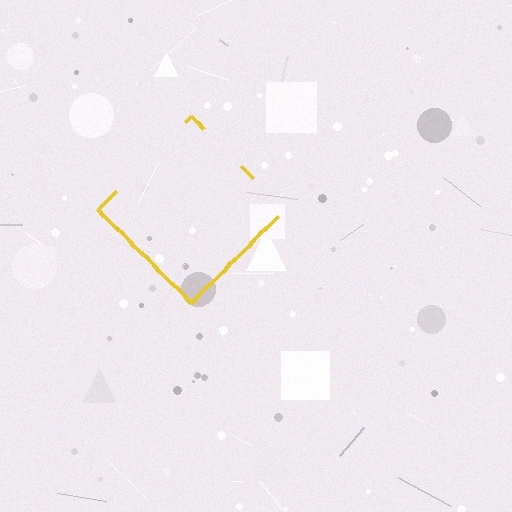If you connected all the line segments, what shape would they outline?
They would outline a diamond.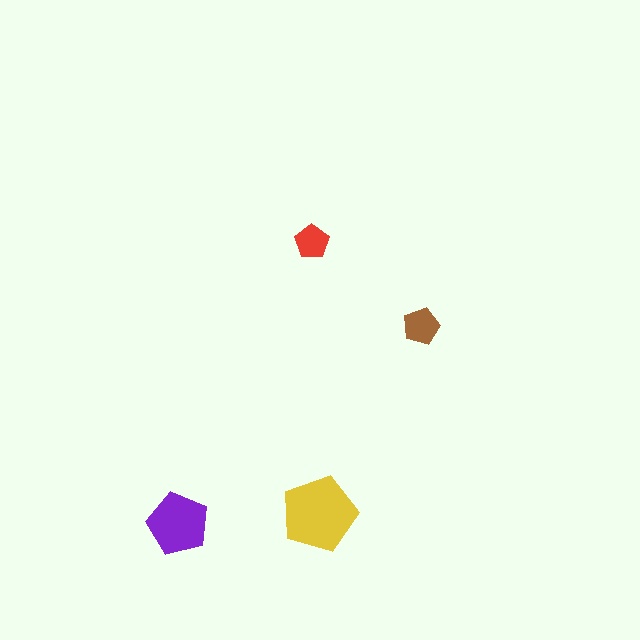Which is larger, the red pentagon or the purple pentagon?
The purple one.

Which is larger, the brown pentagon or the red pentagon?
The brown one.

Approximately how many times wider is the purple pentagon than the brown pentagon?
About 1.5 times wider.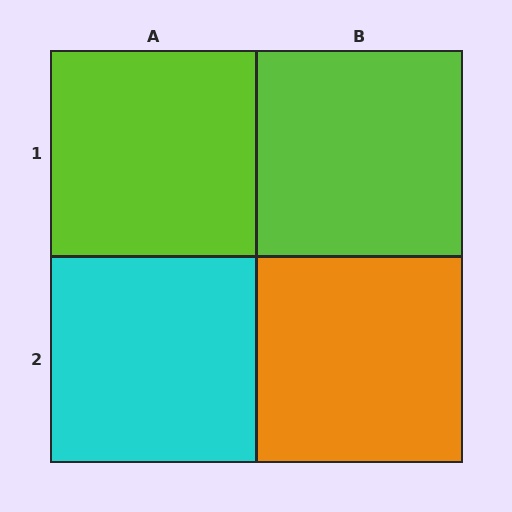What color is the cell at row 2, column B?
Orange.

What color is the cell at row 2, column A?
Cyan.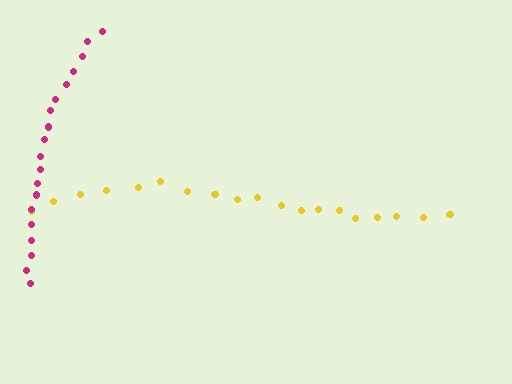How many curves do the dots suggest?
There are 2 distinct paths.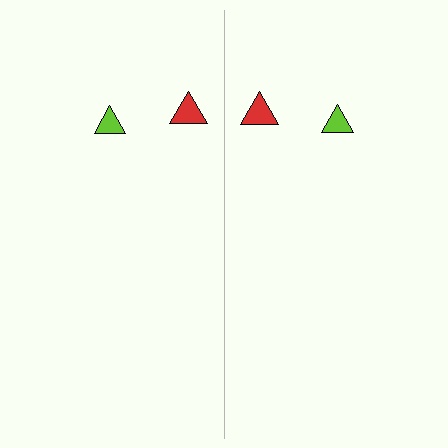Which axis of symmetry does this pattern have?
The pattern has a vertical axis of symmetry running through the center of the image.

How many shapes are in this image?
There are 4 shapes in this image.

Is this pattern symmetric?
Yes, this pattern has bilateral (reflection) symmetry.